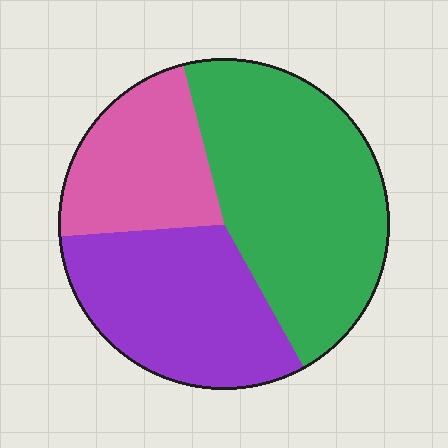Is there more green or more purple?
Green.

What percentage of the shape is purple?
Purple covers around 30% of the shape.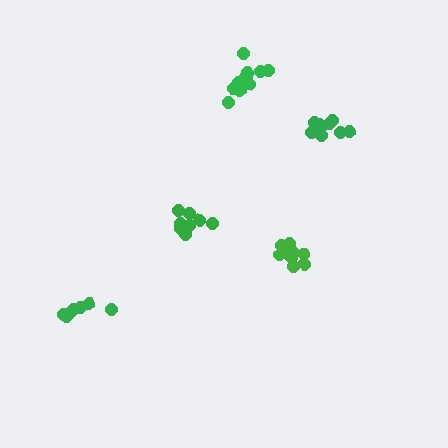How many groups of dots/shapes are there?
There are 5 groups.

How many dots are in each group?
Group 1: 9 dots, Group 2: 9 dots, Group 3: 11 dots, Group 4: 7 dots, Group 5: 11 dots (47 total).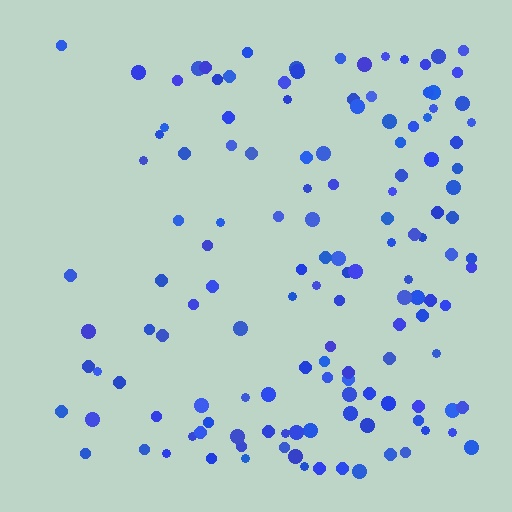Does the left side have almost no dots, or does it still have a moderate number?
Still a moderate number, just noticeably fewer than the right.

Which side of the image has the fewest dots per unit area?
The left.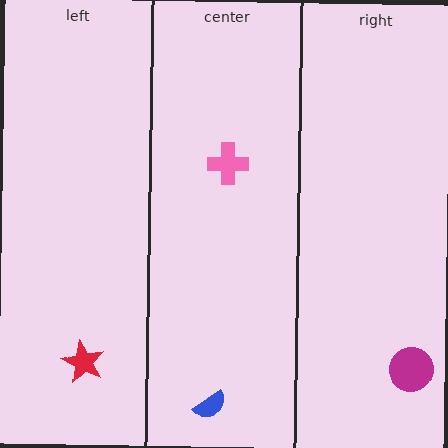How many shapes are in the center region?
2.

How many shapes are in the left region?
1.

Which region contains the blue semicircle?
The center region.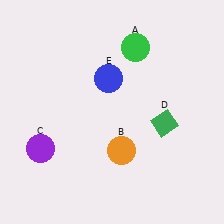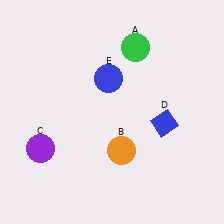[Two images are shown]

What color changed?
The diamond (D) changed from green in Image 1 to blue in Image 2.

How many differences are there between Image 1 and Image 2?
There is 1 difference between the two images.